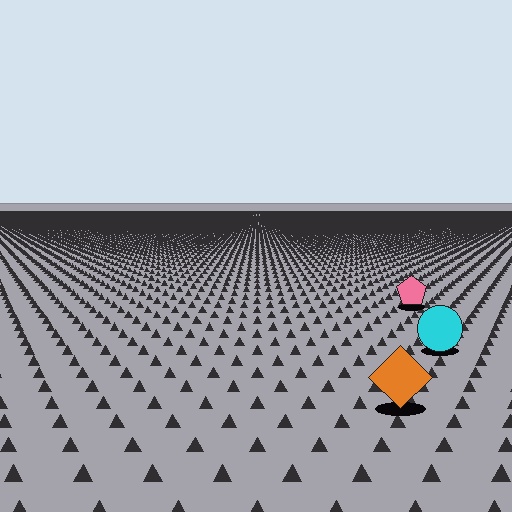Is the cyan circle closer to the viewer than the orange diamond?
No. The orange diamond is closer — you can tell from the texture gradient: the ground texture is coarser near it.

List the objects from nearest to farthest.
From nearest to farthest: the orange diamond, the cyan circle, the pink pentagon.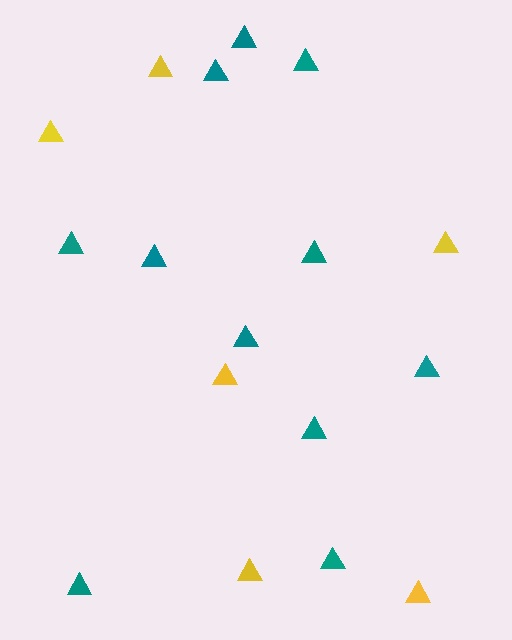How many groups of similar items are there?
There are 2 groups: one group of yellow triangles (6) and one group of teal triangles (11).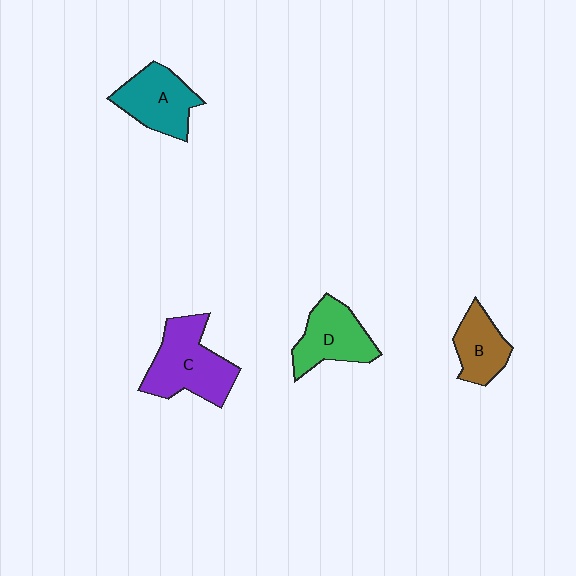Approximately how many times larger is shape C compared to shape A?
Approximately 1.3 times.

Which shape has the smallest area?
Shape B (brown).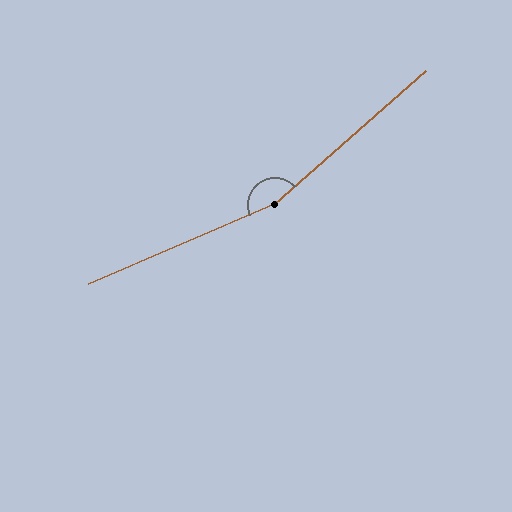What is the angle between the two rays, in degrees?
Approximately 162 degrees.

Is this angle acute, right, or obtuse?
It is obtuse.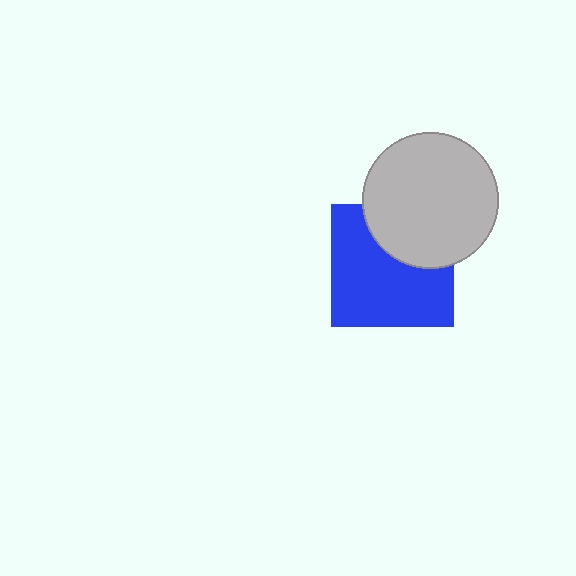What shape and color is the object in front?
The object in front is a light gray circle.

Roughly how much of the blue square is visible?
Most of it is visible (roughly 67%).